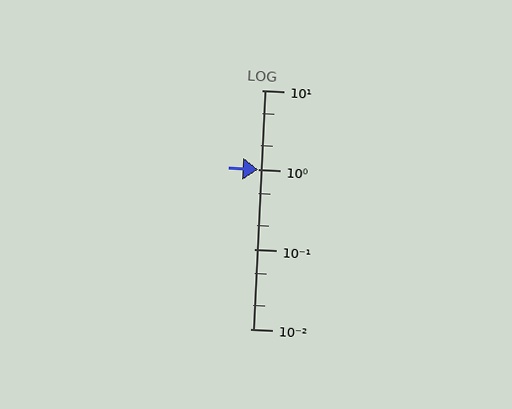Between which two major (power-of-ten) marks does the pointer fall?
The pointer is between 1 and 10.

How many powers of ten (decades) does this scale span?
The scale spans 3 decades, from 0.01 to 10.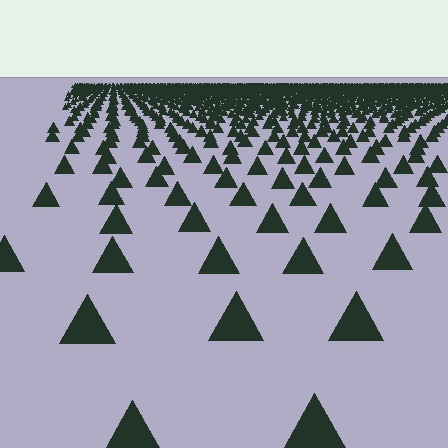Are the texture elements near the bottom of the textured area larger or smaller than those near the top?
Larger. Near the bottom, elements are closer to the viewer and appear at a bigger on-screen size.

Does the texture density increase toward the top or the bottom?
Density increases toward the top.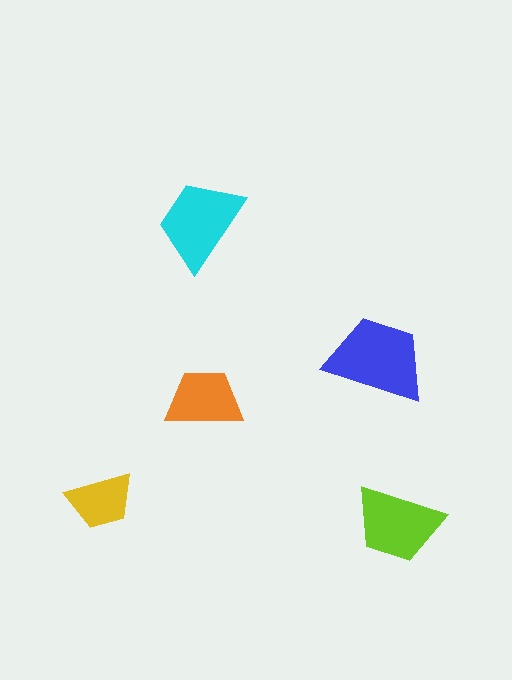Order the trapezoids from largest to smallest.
the blue one, the cyan one, the lime one, the orange one, the yellow one.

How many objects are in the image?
There are 5 objects in the image.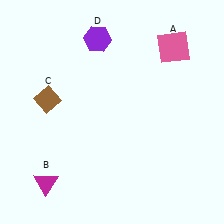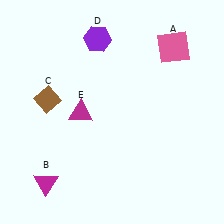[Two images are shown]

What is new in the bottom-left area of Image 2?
A magenta triangle (E) was added in the bottom-left area of Image 2.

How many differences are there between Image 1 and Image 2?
There is 1 difference between the two images.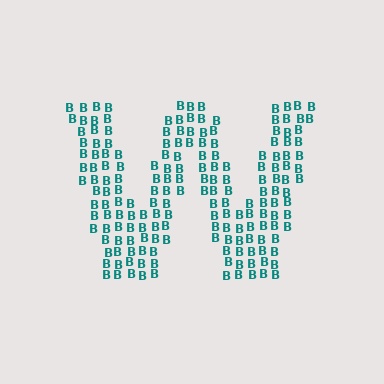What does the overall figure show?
The overall figure shows the letter W.